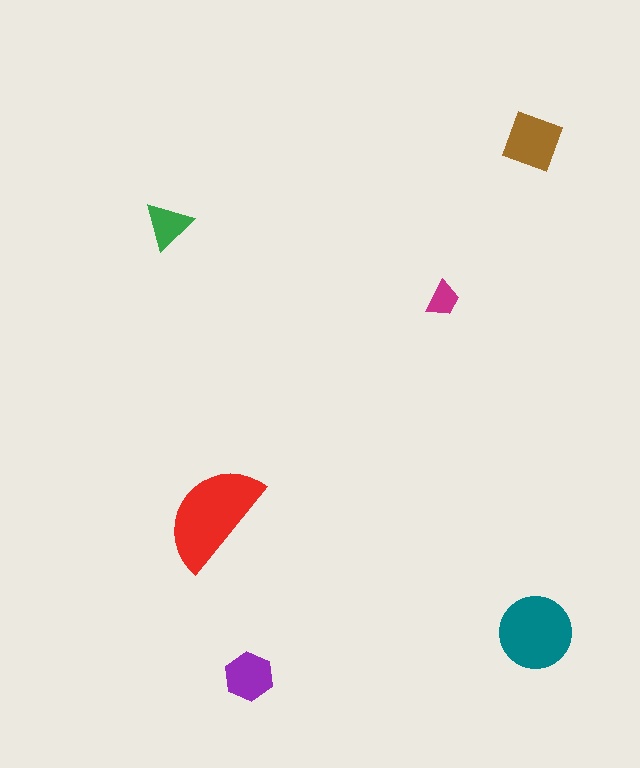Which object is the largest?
The red semicircle.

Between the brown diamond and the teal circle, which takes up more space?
The teal circle.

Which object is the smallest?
The magenta trapezoid.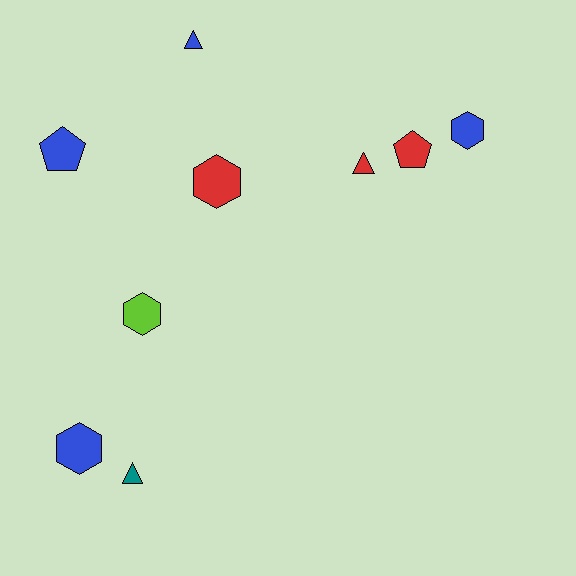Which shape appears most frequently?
Hexagon, with 4 objects.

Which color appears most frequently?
Blue, with 4 objects.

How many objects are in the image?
There are 9 objects.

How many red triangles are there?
There is 1 red triangle.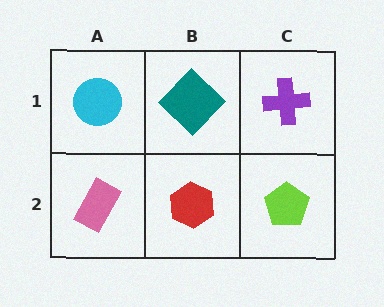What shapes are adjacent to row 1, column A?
A pink rectangle (row 2, column A), a teal diamond (row 1, column B).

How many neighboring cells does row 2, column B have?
3.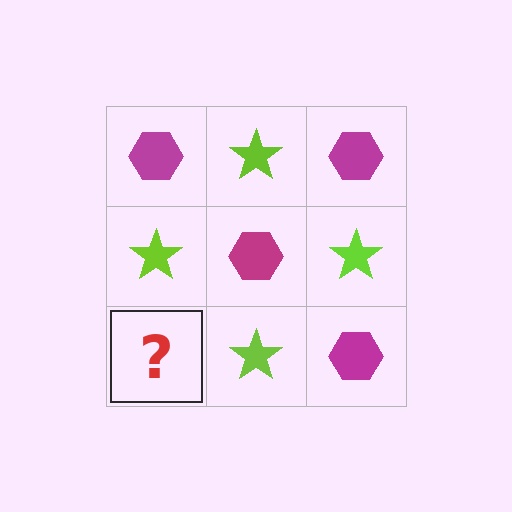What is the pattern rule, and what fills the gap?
The rule is that it alternates magenta hexagon and lime star in a checkerboard pattern. The gap should be filled with a magenta hexagon.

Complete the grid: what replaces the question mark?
The question mark should be replaced with a magenta hexagon.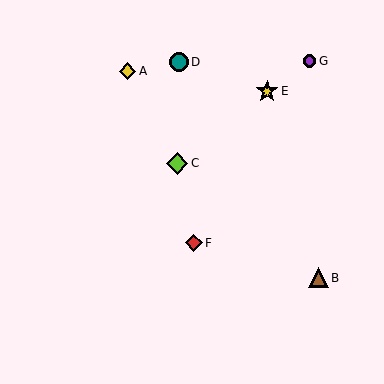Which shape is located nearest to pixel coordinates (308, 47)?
The purple circle (labeled G) at (310, 61) is nearest to that location.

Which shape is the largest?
The yellow star (labeled E) is the largest.